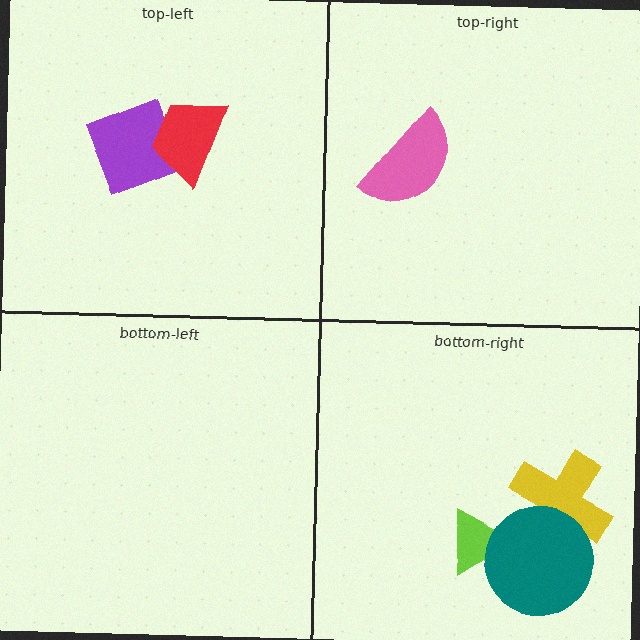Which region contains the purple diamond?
The top-left region.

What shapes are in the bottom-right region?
The yellow cross, the lime triangle, the teal circle.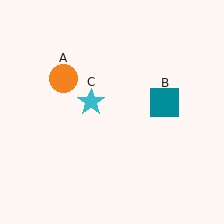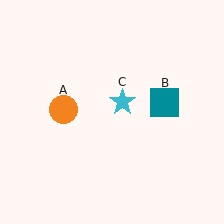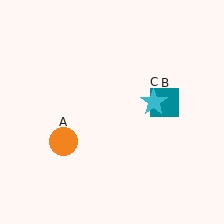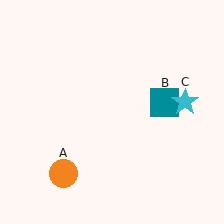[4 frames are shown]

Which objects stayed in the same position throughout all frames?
Teal square (object B) remained stationary.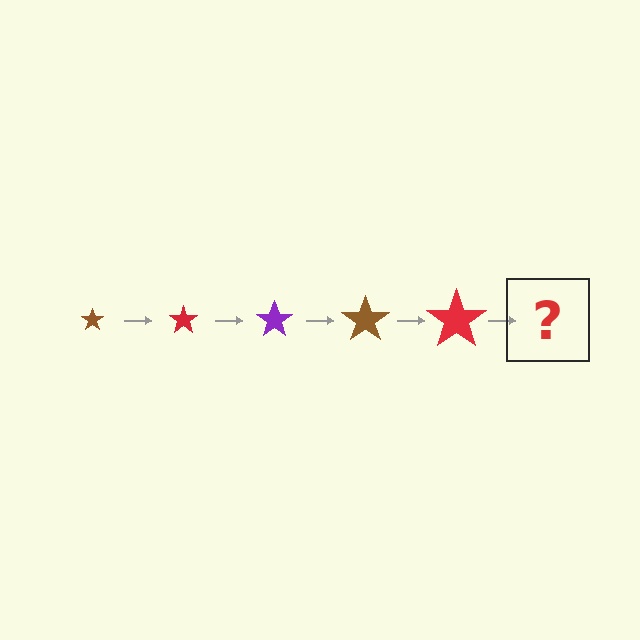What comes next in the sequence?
The next element should be a purple star, larger than the previous one.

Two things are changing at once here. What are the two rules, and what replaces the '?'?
The two rules are that the star grows larger each step and the color cycles through brown, red, and purple. The '?' should be a purple star, larger than the previous one.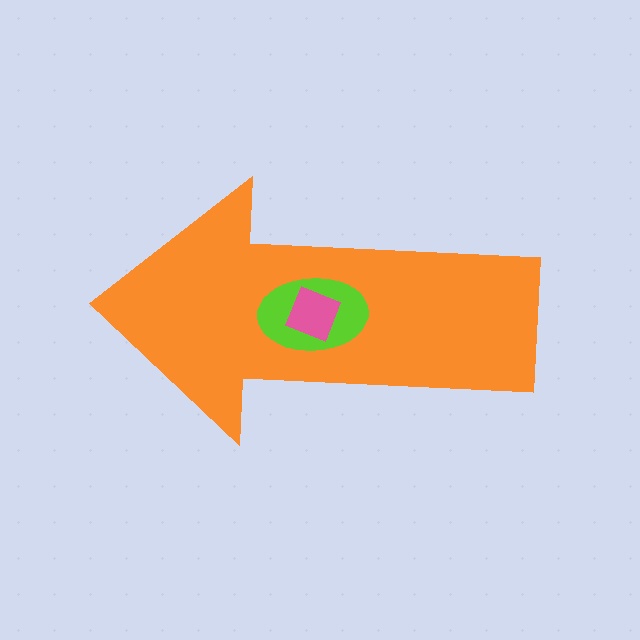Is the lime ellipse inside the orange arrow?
Yes.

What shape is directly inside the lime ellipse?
The pink square.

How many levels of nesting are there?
3.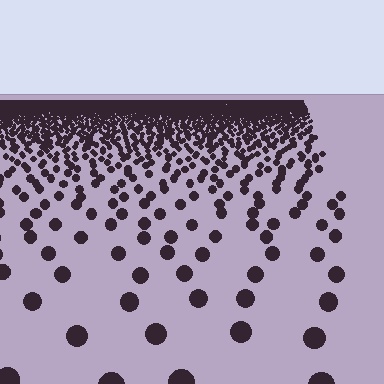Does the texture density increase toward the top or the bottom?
Density increases toward the top.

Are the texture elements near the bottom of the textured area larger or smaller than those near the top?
Larger. Near the bottom, elements are closer to the viewer and appear at a bigger on-screen size.